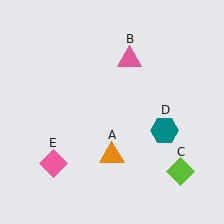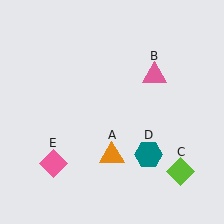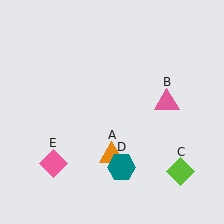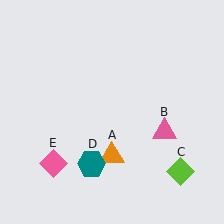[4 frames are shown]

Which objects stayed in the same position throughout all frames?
Orange triangle (object A) and lime diamond (object C) and pink diamond (object E) remained stationary.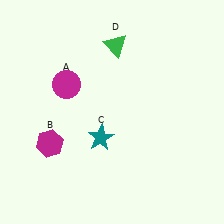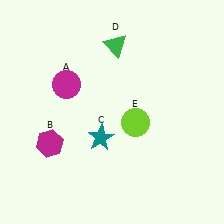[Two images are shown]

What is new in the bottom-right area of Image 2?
A lime circle (E) was added in the bottom-right area of Image 2.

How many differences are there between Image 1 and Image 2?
There is 1 difference between the two images.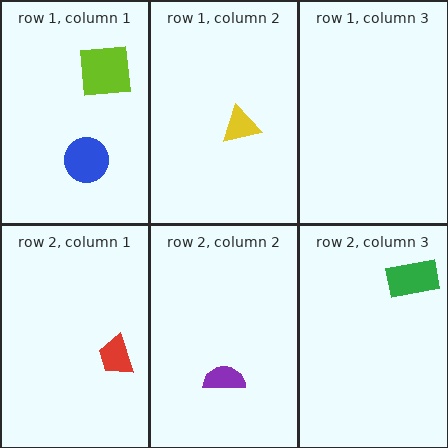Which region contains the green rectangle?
The row 2, column 3 region.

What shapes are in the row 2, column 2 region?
The purple semicircle.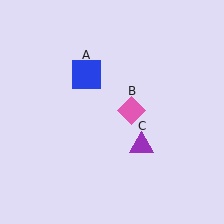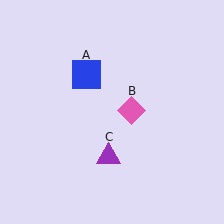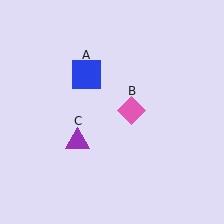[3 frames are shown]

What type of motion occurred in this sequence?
The purple triangle (object C) rotated clockwise around the center of the scene.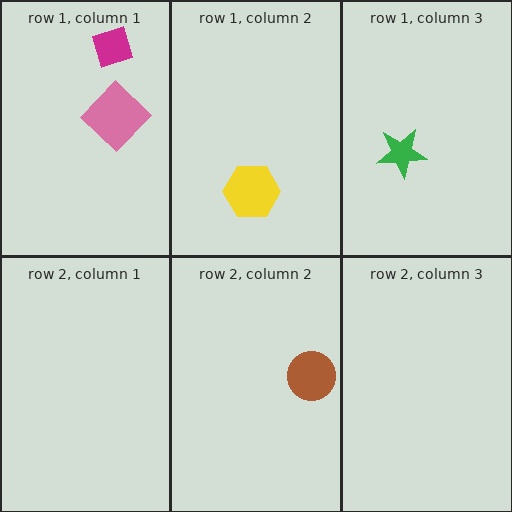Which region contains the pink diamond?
The row 1, column 1 region.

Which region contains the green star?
The row 1, column 3 region.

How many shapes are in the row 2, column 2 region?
1.